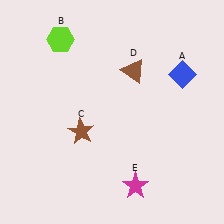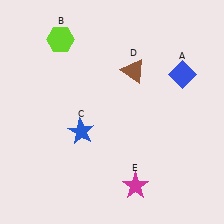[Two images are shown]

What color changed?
The star (C) changed from brown in Image 1 to blue in Image 2.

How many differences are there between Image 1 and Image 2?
There is 1 difference between the two images.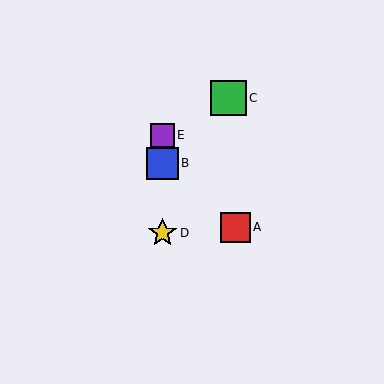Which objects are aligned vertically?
Objects B, D, E are aligned vertically.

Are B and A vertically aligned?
No, B is at x≈163 and A is at x≈235.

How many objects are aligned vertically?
3 objects (B, D, E) are aligned vertically.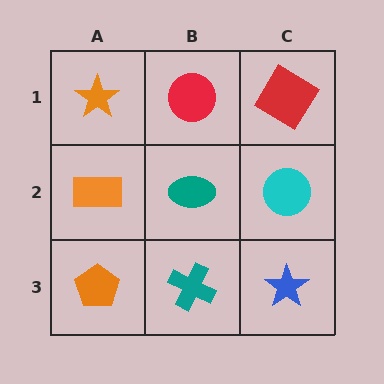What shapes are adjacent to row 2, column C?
A red diamond (row 1, column C), a blue star (row 3, column C), a teal ellipse (row 2, column B).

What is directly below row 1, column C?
A cyan circle.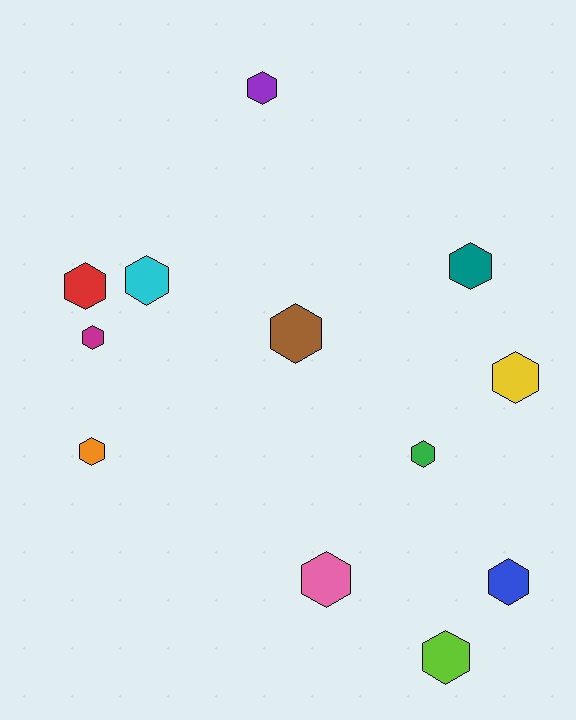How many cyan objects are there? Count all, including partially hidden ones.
There is 1 cyan object.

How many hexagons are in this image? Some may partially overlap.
There are 12 hexagons.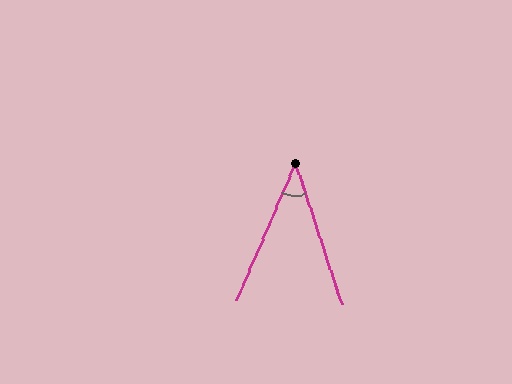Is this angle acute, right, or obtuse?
It is acute.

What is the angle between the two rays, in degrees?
Approximately 42 degrees.